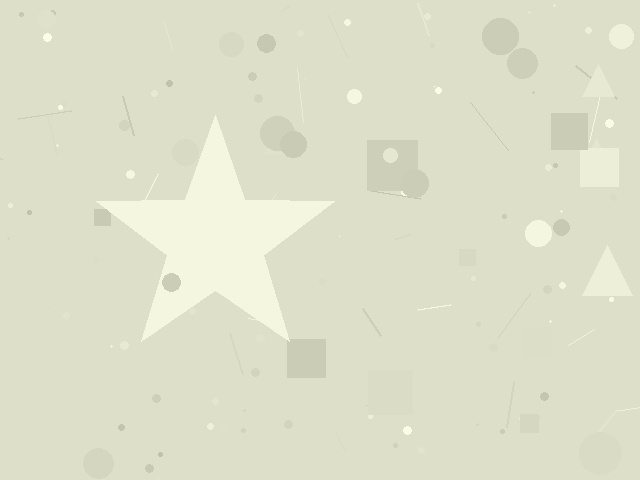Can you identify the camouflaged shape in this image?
The camouflaged shape is a star.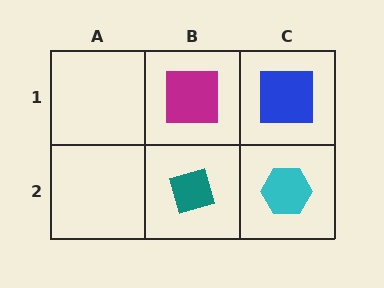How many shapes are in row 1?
2 shapes.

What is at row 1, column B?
A magenta square.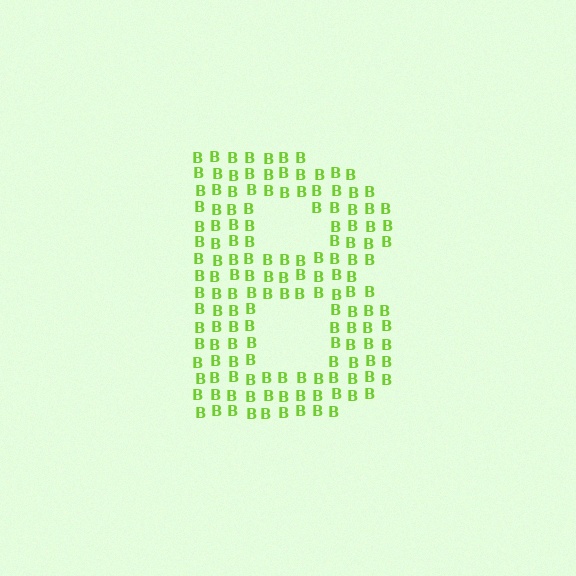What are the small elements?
The small elements are letter B's.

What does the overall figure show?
The overall figure shows the letter B.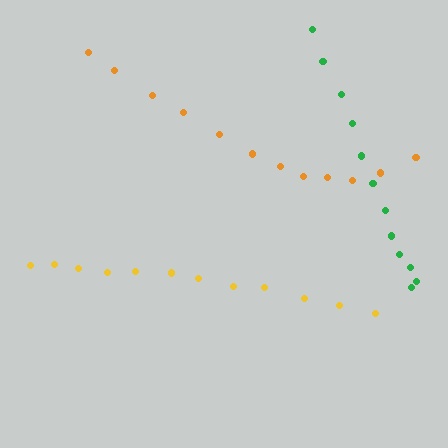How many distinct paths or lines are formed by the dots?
There are 3 distinct paths.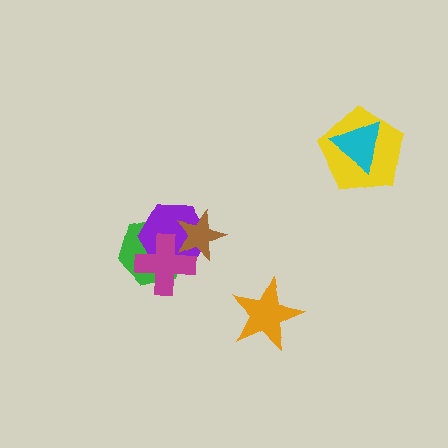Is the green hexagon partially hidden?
Yes, it is partially covered by another shape.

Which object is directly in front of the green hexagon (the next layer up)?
The purple hexagon is directly in front of the green hexagon.